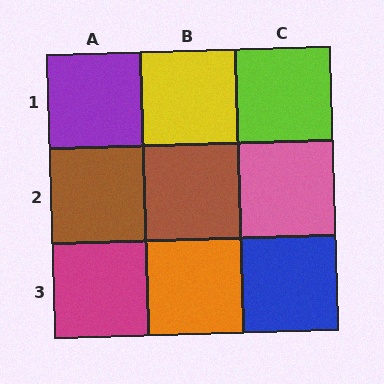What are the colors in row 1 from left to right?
Purple, yellow, lime.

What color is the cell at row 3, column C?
Blue.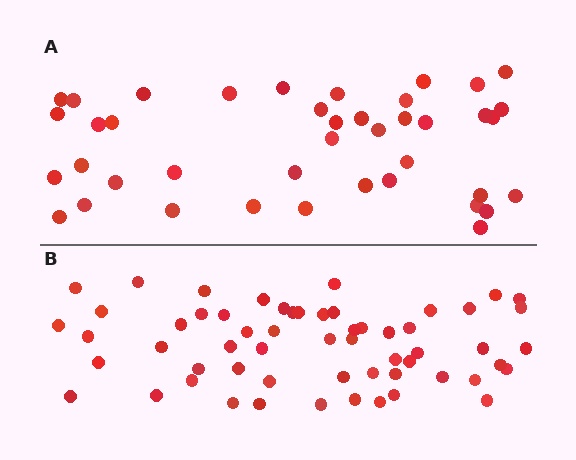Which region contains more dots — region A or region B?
Region B (the bottom region) has more dots.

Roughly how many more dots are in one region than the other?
Region B has approximately 15 more dots than region A.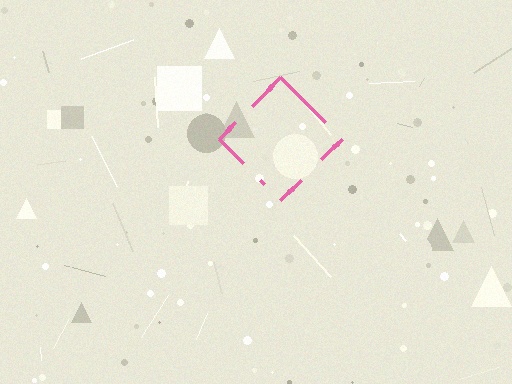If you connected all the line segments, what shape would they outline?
They would outline a diamond.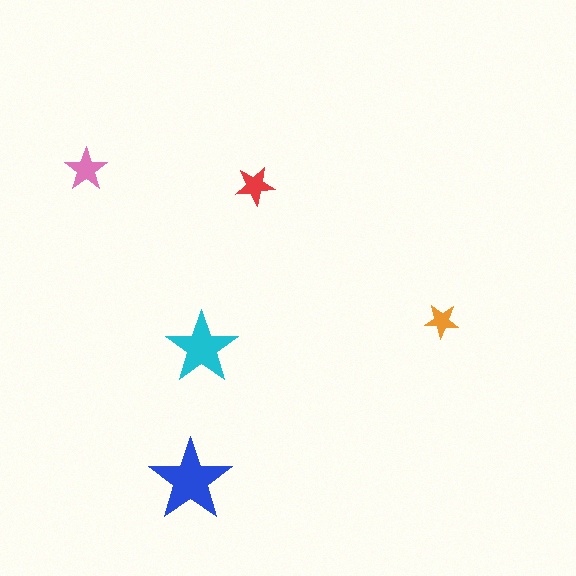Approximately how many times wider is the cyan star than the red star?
About 2 times wider.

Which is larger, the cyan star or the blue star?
The blue one.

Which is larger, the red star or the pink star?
The pink one.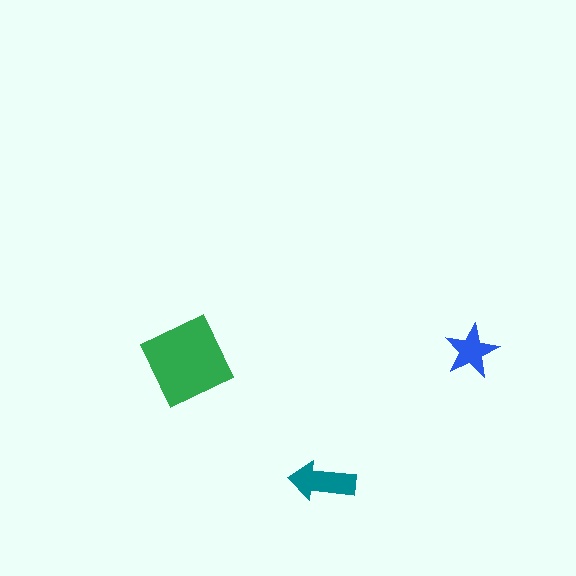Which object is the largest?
The green square.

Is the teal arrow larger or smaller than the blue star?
Larger.